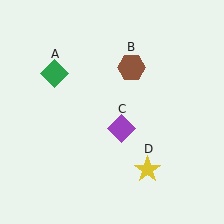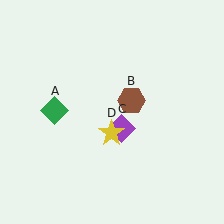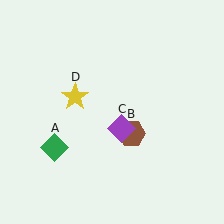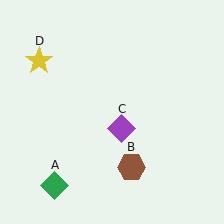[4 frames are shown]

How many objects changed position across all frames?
3 objects changed position: green diamond (object A), brown hexagon (object B), yellow star (object D).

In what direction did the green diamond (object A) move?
The green diamond (object A) moved down.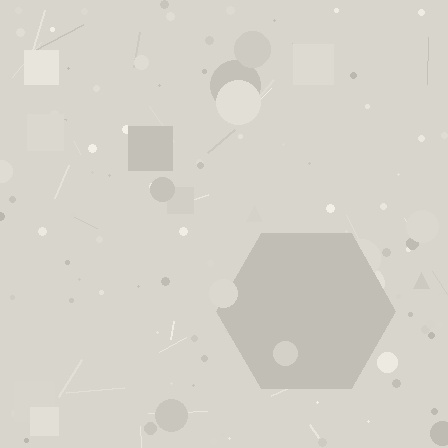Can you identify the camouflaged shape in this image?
The camouflaged shape is a hexagon.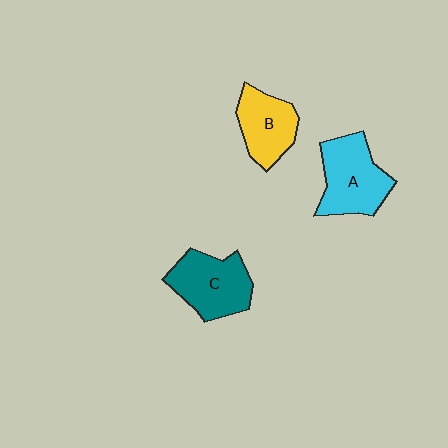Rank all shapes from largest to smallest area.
From largest to smallest: A (cyan), C (teal), B (yellow).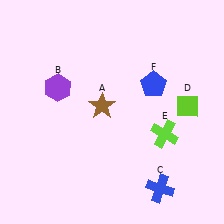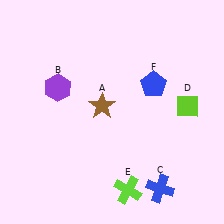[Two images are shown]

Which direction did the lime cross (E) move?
The lime cross (E) moved down.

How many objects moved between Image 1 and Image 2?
1 object moved between the two images.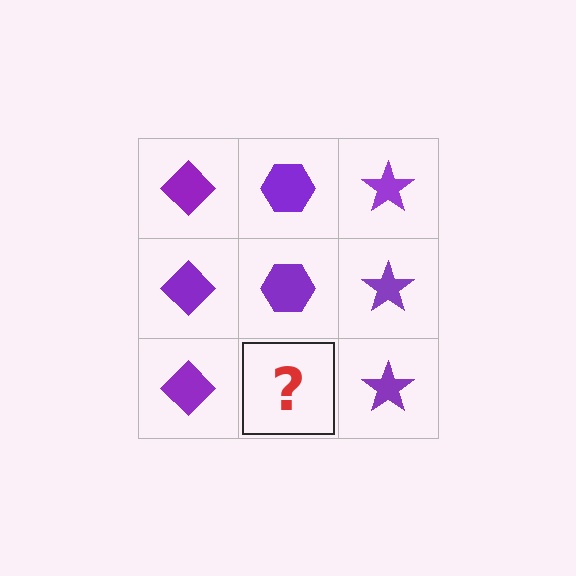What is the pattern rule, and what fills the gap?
The rule is that each column has a consistent shape. The gap should be filled with a purple hexagon.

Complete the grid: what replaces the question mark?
The question mark should be replaced with a purple hexagon.